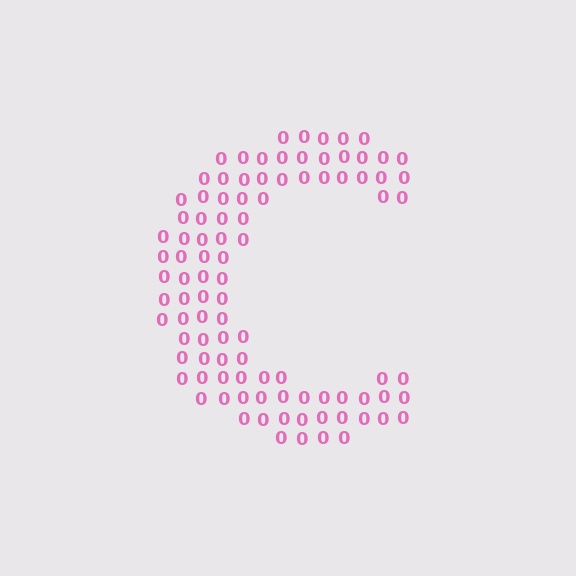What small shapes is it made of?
It is made of small digit 0's.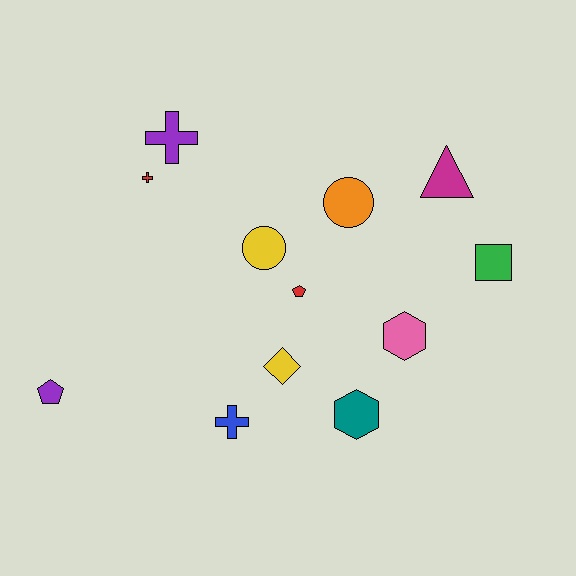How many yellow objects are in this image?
There are 2 yellow objects.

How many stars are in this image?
There are no stars.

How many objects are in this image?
There are 12 objects.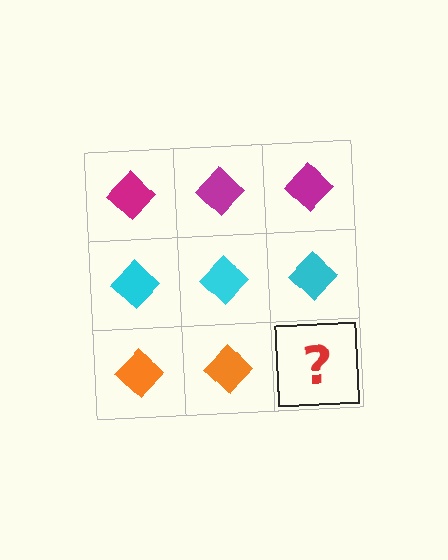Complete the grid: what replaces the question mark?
The question mark should be replaced with an orange diamond.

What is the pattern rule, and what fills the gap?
The rule is that each row has a consistent color. The gap should be filled with an orange diamond.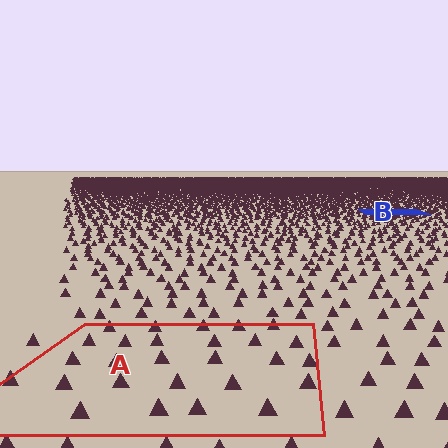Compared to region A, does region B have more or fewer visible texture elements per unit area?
Region B has more texture elements per unit area — they are packed more densely because it is farther away.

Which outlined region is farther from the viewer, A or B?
Region B is farther from the viewer — the texture elements inside it appear smaller and more densely packed.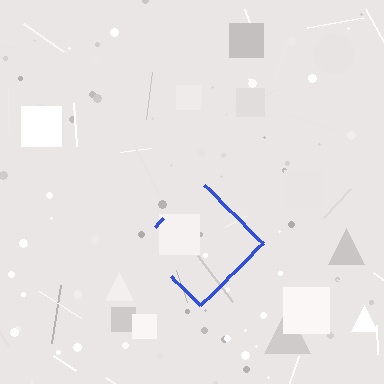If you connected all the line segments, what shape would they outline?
They would outline a diamond.